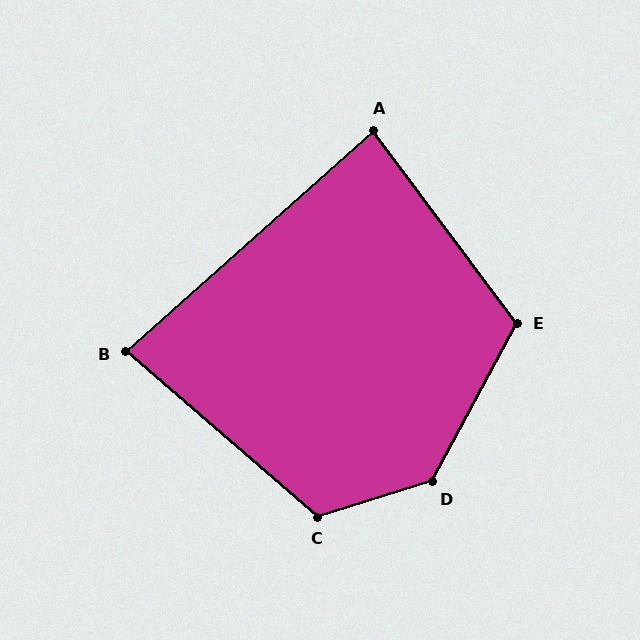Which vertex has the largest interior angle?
D, at approximately 135 degrees.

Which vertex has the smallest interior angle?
B, at approximately 83 degrees.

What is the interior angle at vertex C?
Approximately 122 degrees (obtuse).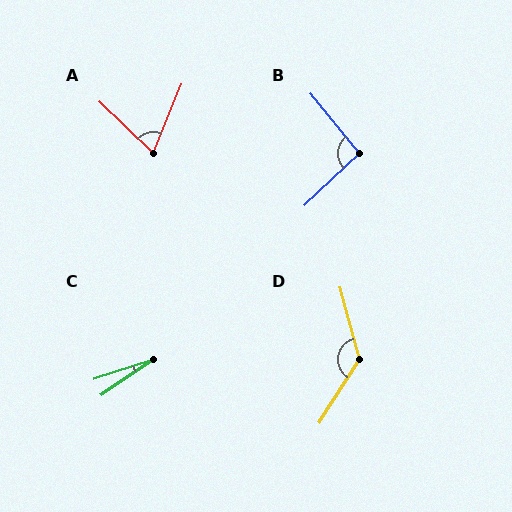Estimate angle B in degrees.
Approximately 95 degrees.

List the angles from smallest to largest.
C (16°), A (68°), B (95°), D (132°).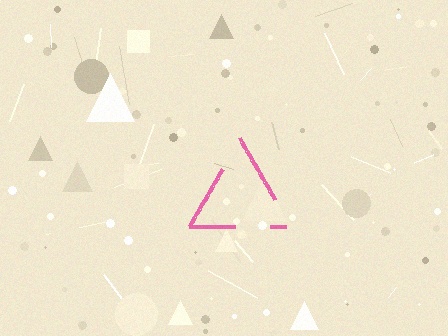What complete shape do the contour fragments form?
The contour fragments form a triangle.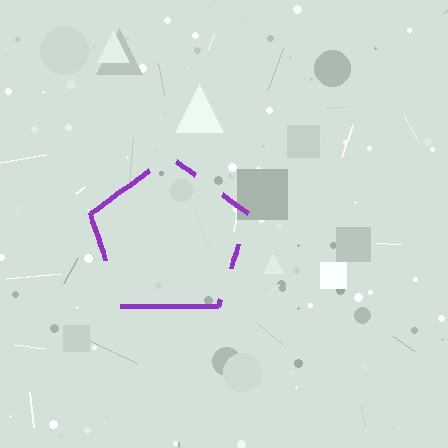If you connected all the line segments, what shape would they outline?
They would outline a pentagon.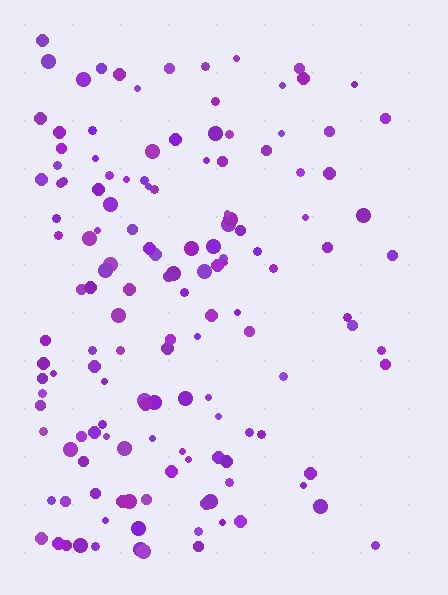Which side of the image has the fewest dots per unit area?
The right.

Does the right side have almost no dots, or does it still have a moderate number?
Still a moderate number, just noticeably fewer than the left.